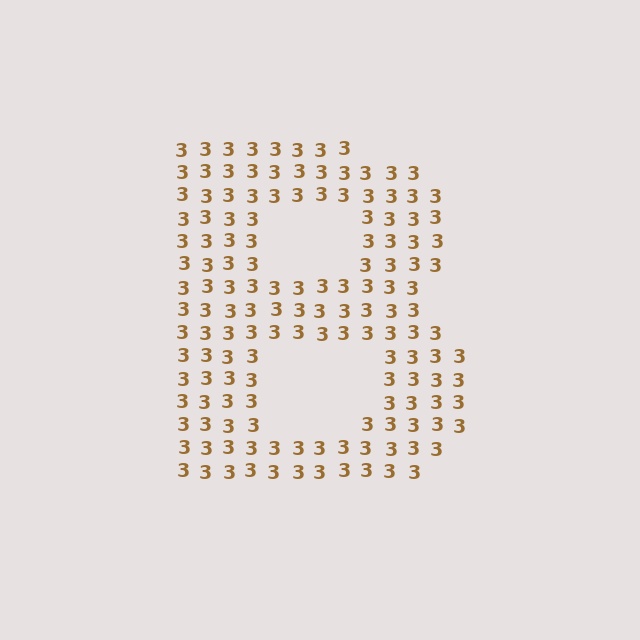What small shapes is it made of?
It is made of small digit 3's.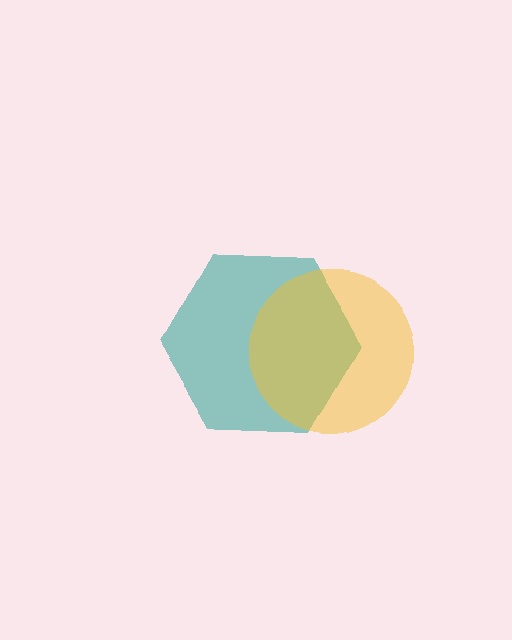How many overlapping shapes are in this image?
There are 2 overlapping shapes in the image.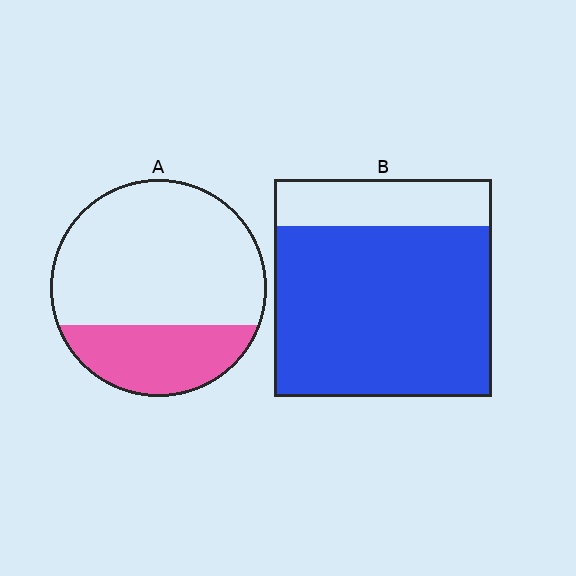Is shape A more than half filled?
No.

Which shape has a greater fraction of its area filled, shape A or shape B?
Shape B.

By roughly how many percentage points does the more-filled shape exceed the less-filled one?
By roughly 50 percentage points (B over A).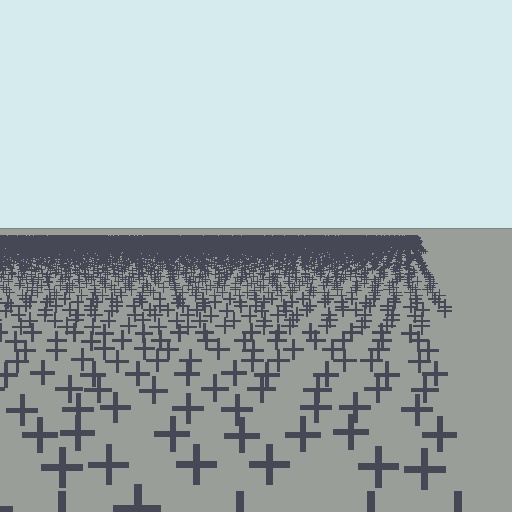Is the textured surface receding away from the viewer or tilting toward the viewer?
The surface is receding away from the viewer. Texture elements get smaller and denser toward the top.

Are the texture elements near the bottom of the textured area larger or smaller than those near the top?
Larger. Near the bottom, elements are closer to the viewer and appear at a bigger on-screen size.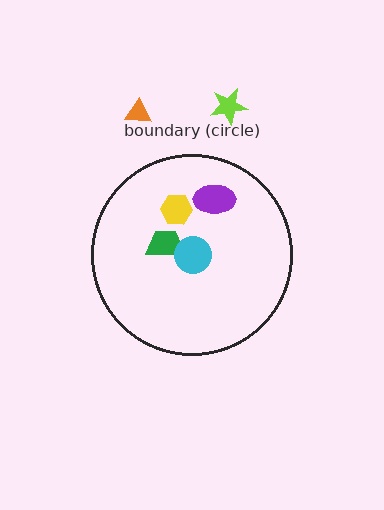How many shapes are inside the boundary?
4 inside, 2 outside.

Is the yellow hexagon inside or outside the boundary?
Inside.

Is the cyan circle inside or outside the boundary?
Inside.